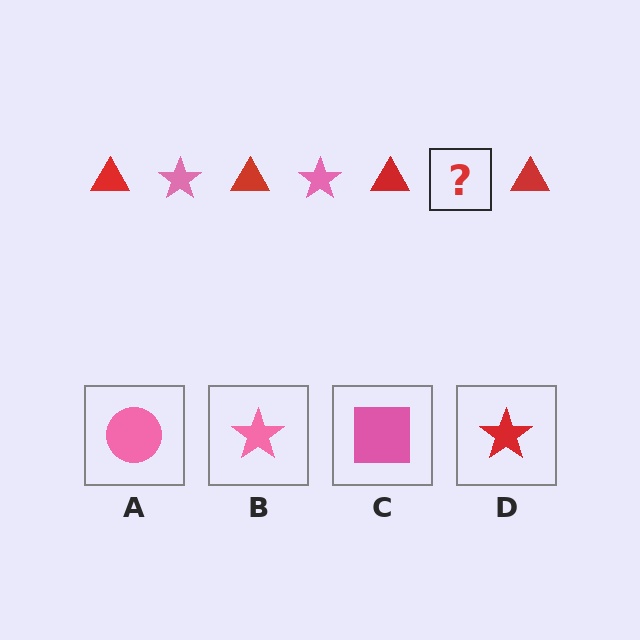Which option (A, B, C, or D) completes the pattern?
B.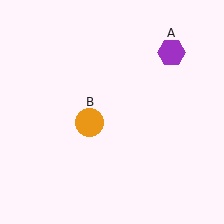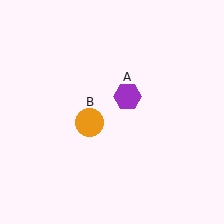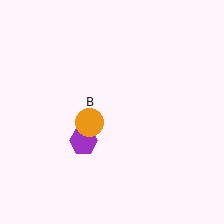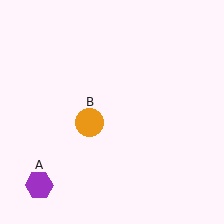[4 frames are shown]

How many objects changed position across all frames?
1 object changed position: purple hexagon (object A).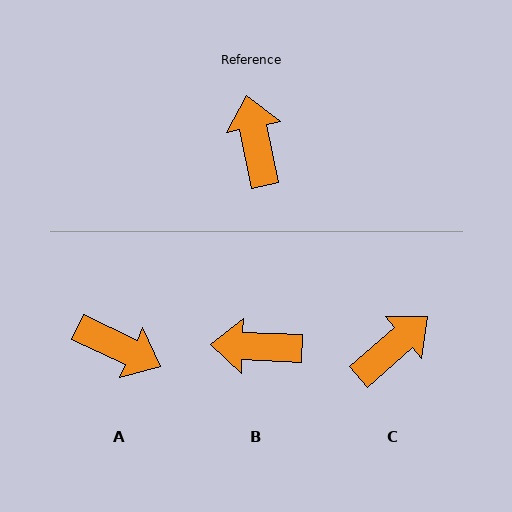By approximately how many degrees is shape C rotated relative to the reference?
Approximately 61 degrees clockwise.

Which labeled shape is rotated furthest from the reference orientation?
A, about 127 degrees away.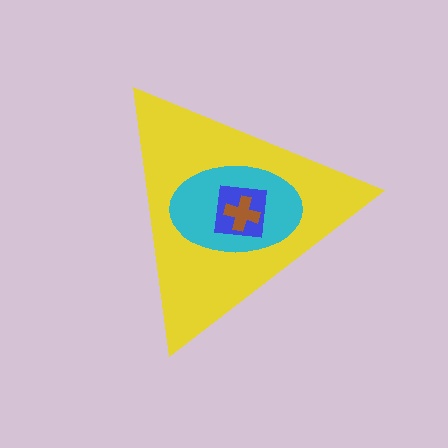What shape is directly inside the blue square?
The brown cross.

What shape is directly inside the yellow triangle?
The cyan ellipse.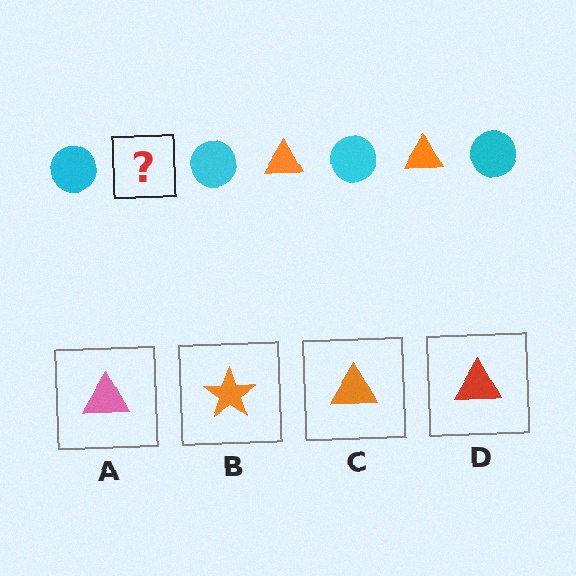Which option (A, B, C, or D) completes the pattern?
C.